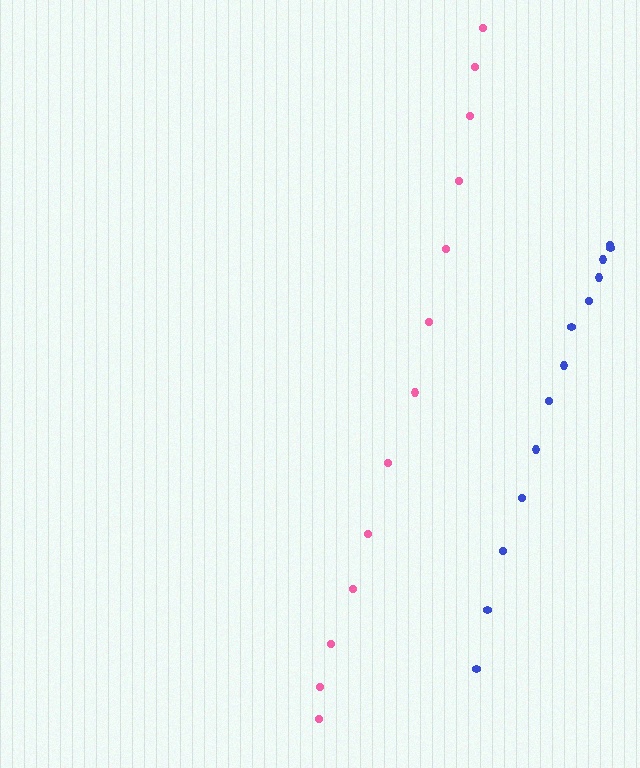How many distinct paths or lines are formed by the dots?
There are 2 distinct paths.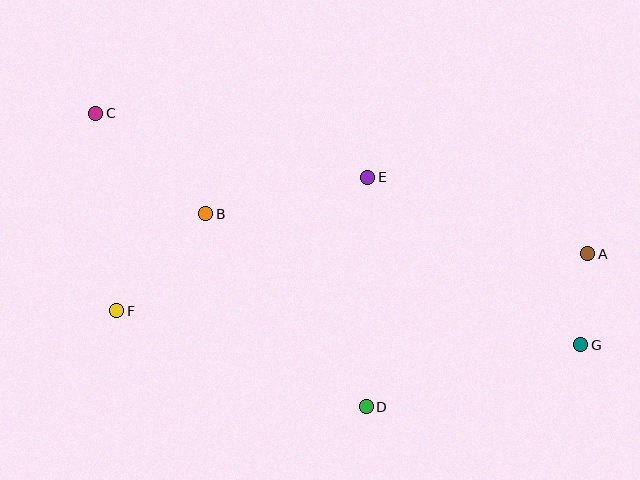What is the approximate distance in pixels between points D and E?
The distance between D and E is approximately 230 pixels.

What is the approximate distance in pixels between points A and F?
The distance between A and F is approximately 475 pixels.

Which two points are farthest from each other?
Points C and G are farthest from each other.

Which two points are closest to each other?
Points A and G are closest to each other.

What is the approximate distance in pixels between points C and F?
The distance between C and F is approximately 199 pixels.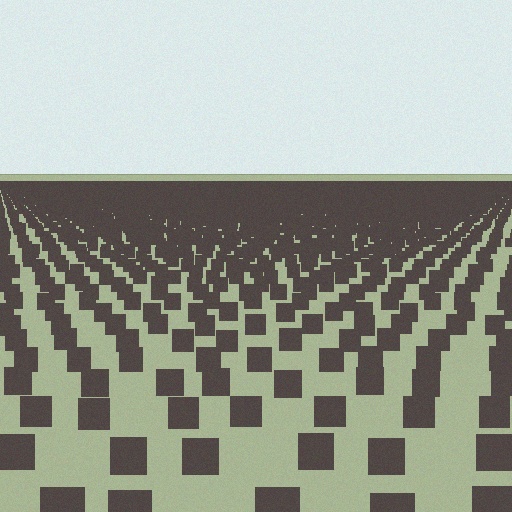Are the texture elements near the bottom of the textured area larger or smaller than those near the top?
Larger. Near the bottom, elements are closer to the viewer and appear at a bigger on-screen size.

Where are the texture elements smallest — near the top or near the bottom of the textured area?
Near the top.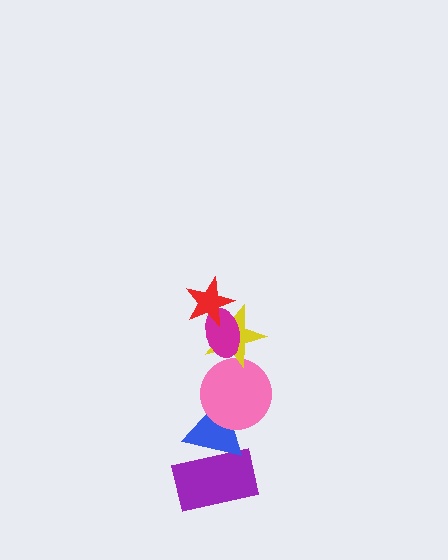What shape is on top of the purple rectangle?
The blue triangle is on top of the purple rectangle.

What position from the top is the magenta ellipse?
The magenta ellipse is 2nd from the top.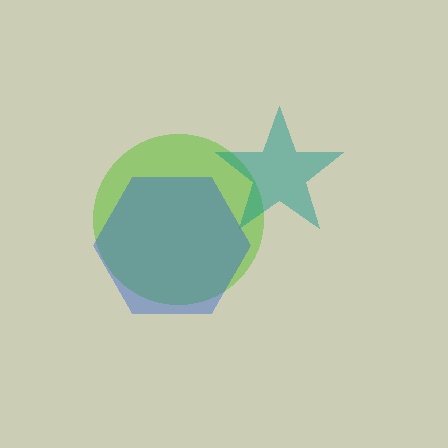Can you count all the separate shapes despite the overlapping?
Yes, there are 3 separate shapes.